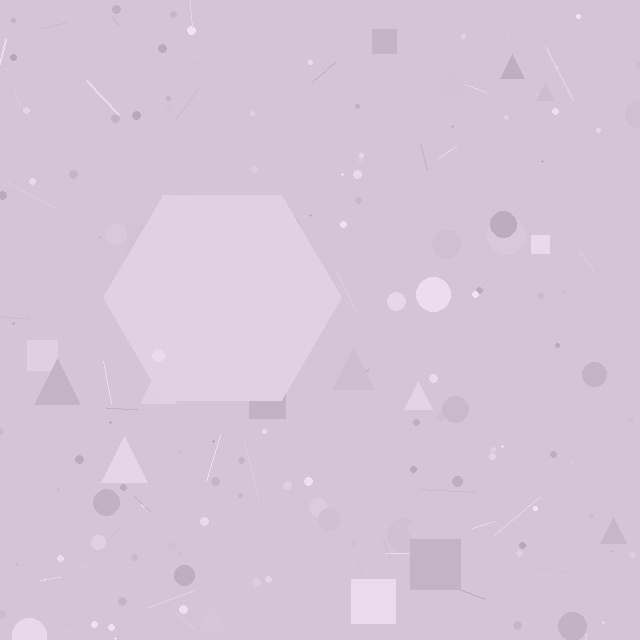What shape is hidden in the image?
A hexagon is hidden in the image.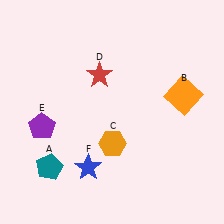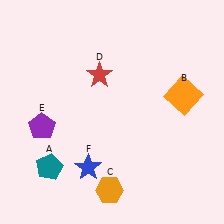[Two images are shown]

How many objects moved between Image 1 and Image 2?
1 object moved between the two images.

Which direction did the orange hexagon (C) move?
The orange hexagon (C) moved down.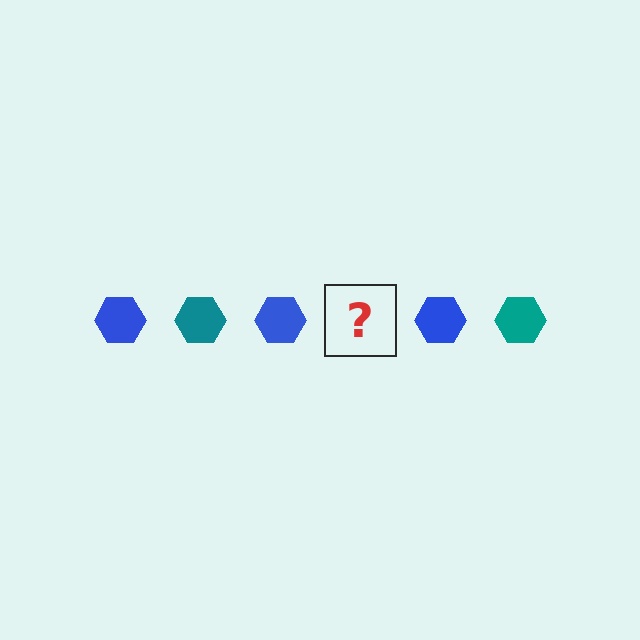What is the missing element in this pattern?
The missing element is a teal hexagon.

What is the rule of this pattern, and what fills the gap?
The rule is that the pattern cycles through blue, teal hexagons. The gap should be filled with a teal hexagon.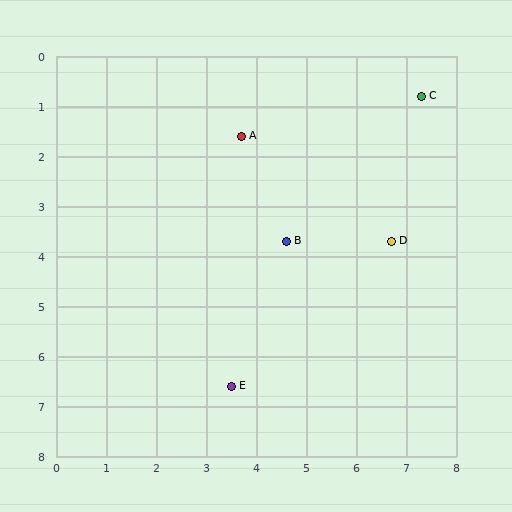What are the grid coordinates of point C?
Point C is at approximately (7.3, 0.8).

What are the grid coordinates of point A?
Point A is at approximately (3.7, 1.6).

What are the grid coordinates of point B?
Point B is at approximately (4.6, 3.7).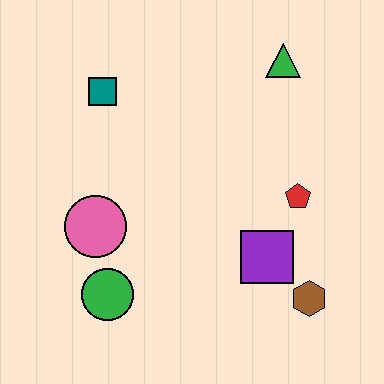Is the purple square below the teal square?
Yes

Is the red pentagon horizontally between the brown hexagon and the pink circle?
Yes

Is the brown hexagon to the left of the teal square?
No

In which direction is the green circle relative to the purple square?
The green circle is to the left of the purple square.